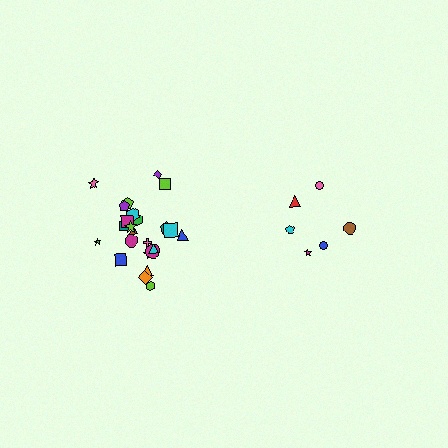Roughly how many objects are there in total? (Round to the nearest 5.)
Roughly 30 objects in total.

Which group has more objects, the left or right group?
The left group.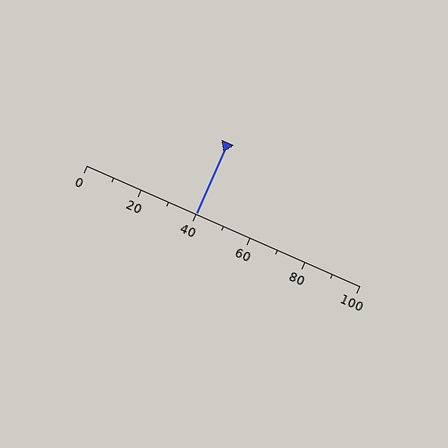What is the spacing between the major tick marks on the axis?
The major ticks are spaced 20 apart.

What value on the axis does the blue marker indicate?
The marker indicates approximately 40.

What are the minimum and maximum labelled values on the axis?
The axis runs from 0 to 100.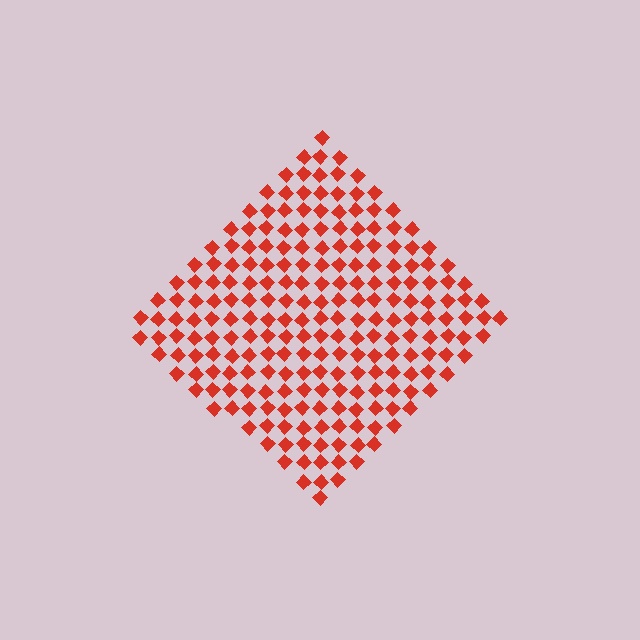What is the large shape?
The large shape is a diamond.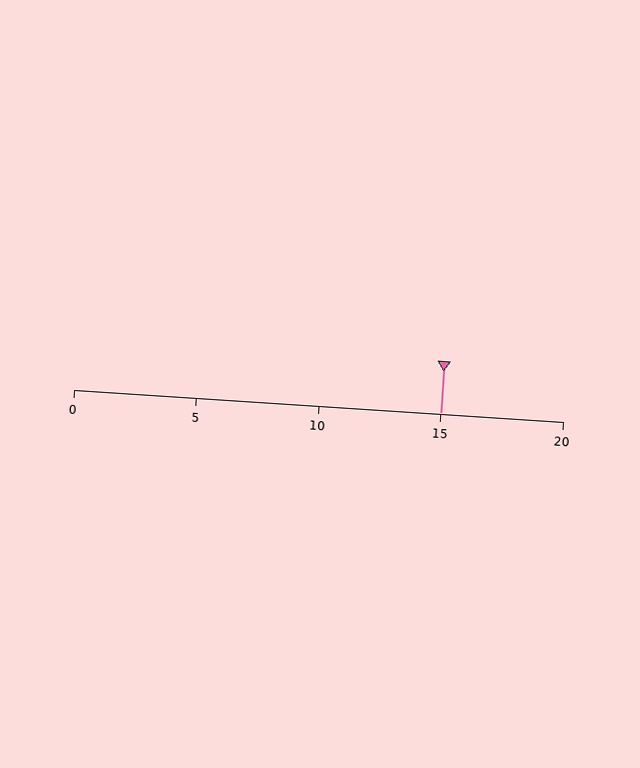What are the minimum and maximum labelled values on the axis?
The axis runs from 0 to 20.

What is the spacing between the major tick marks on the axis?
The major ticks are spaced 5 apart.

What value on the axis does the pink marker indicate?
The marker indicates approximately 15.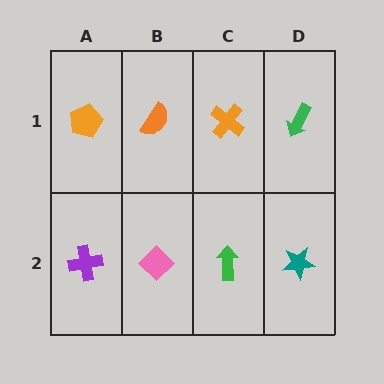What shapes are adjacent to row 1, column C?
A green arrow (row 2, column C), an orange semicircle (row 1, column B), a green arrow (row 1, column D).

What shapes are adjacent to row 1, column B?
A pink diamond (row 2, column B), an orange pentagon (row 1, column A), an orange cross (row 1, column C).